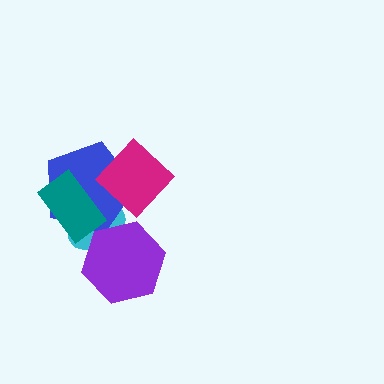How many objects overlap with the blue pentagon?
3 objects overlap with the blue pentagon.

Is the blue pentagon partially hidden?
Yes, it is partially covered by another shape.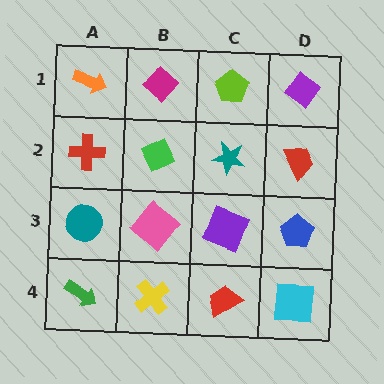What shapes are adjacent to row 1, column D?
A red trapezoid (row 2, column D), a lime pentagon (row 1, column C).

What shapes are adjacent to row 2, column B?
A magenta diamond (row 1, column B), a pink diamond (row 3, column B), a red cross (row 2, column A), a teal star (row 2, column C).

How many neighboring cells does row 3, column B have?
4.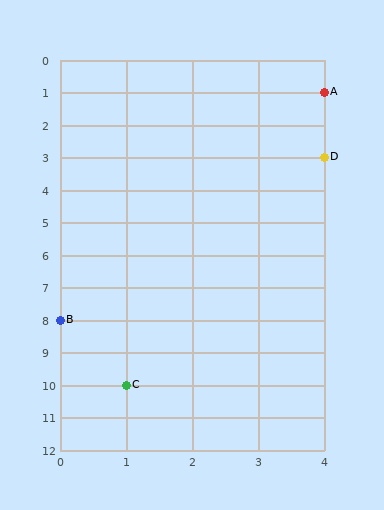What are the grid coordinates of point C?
Point C is at grid coordinates (1, 10).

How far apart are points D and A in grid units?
Points D and A are 2 rows apart.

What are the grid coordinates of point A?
Point A is at grid coordinates (4, 1).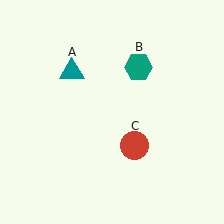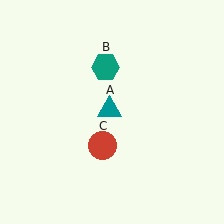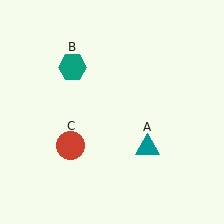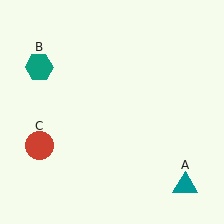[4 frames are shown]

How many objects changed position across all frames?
3 objects changed position: teal triangle (object A), teal hexagon (object B), red circle (object C).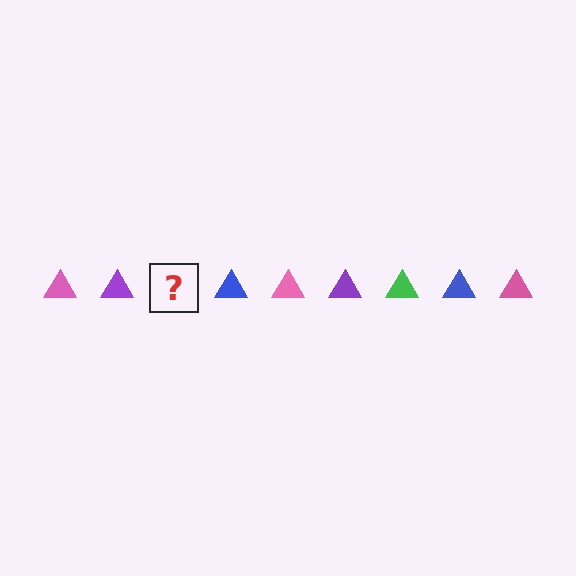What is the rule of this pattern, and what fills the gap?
The rule is that the pattern cycles through pink, purple, green, blue triangles. The gap should be filled with a green triangle.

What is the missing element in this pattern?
The missing element is a green triangle.